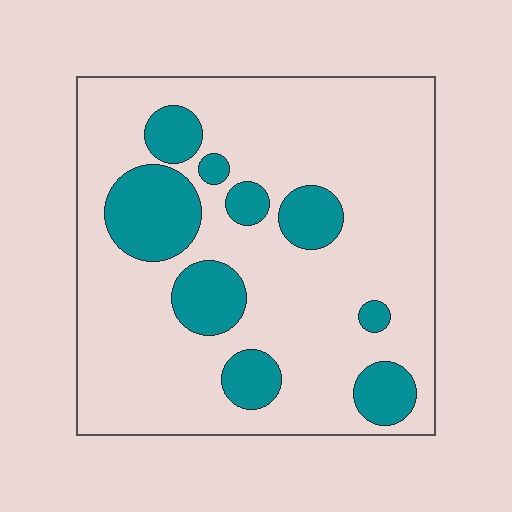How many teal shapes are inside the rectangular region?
9.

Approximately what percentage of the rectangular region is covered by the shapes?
Approximately 20%.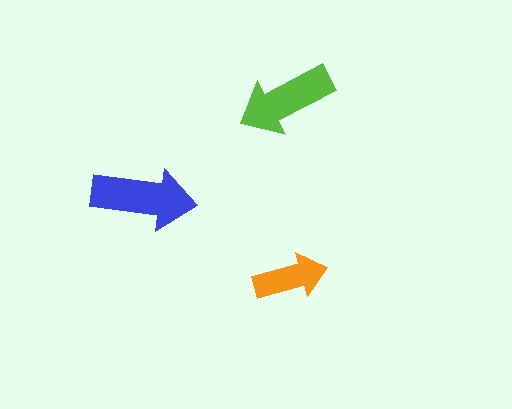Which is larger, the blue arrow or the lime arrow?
The blue one.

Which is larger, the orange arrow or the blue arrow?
The blue one.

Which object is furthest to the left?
The blue arrow is leftmost.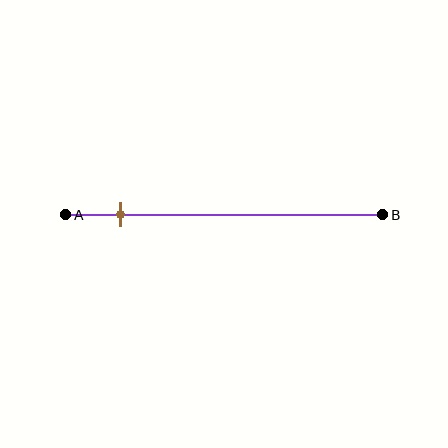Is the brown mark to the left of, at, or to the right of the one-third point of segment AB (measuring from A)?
The brown mark is to the left of the one-third point of segment AB.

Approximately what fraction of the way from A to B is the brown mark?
The brown mark is approximately 15% of the way from A to B.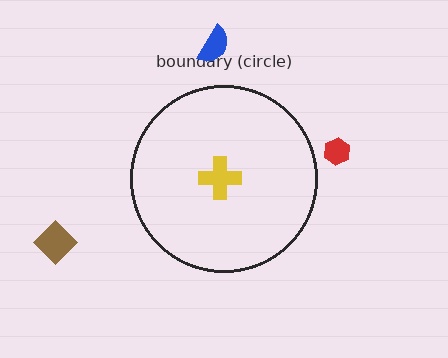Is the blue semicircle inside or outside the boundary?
Outside.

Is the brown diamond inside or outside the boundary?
Outside.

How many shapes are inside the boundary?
1 inside, 3 outside.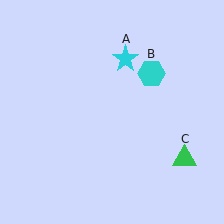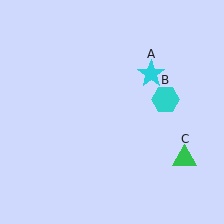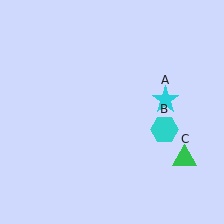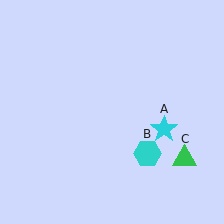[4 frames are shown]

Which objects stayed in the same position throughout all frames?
Green triangle (object C) remained stationary.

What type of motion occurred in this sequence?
The cyan star (object A), cyan hexagon (object B) rotated clockwise around the center of the scene.